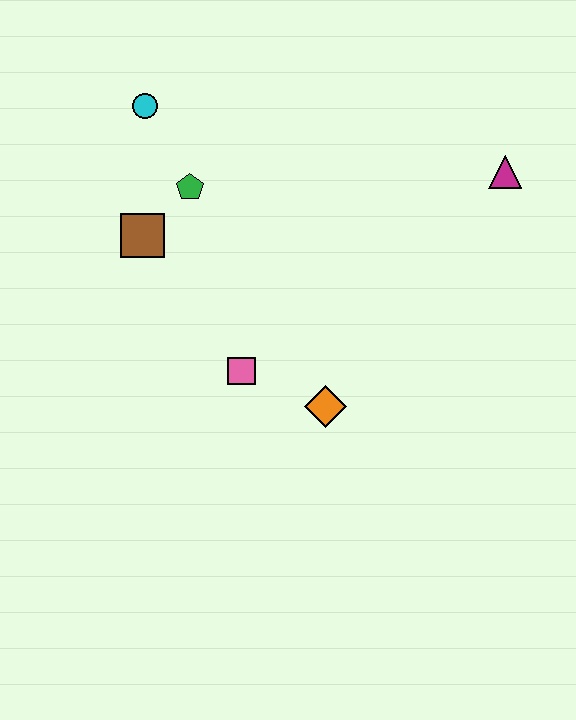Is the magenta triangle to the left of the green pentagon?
No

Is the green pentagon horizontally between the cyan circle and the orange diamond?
Yes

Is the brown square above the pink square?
Yes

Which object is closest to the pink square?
The orange diamond is closest to the pink square.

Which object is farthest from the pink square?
The magenta triangle is farthest from the pink square.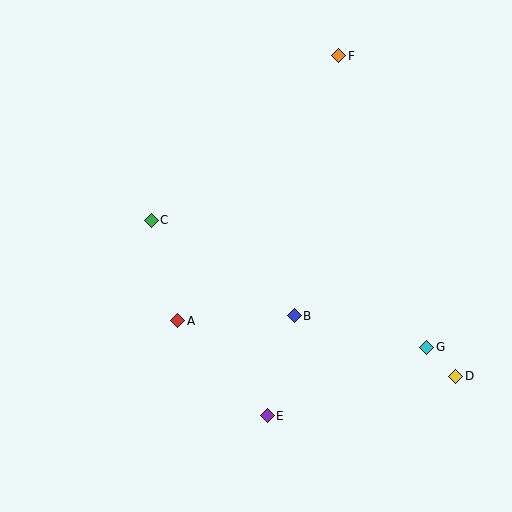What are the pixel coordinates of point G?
Point G is at (427, 347).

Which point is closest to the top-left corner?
Point C is closest to the top-left corner.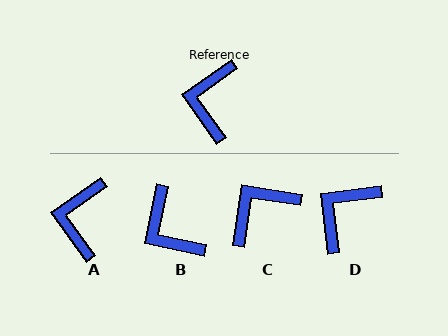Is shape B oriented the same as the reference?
No, it is off by about 43 degrees.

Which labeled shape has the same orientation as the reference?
A.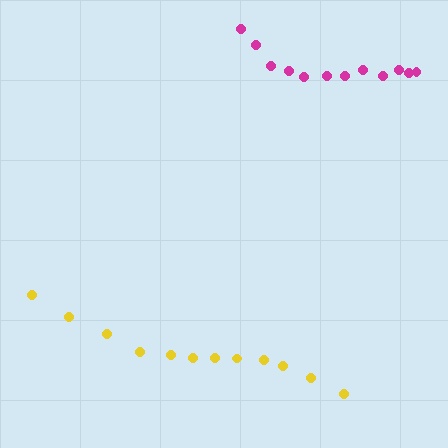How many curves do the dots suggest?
There are 2 distinct paths.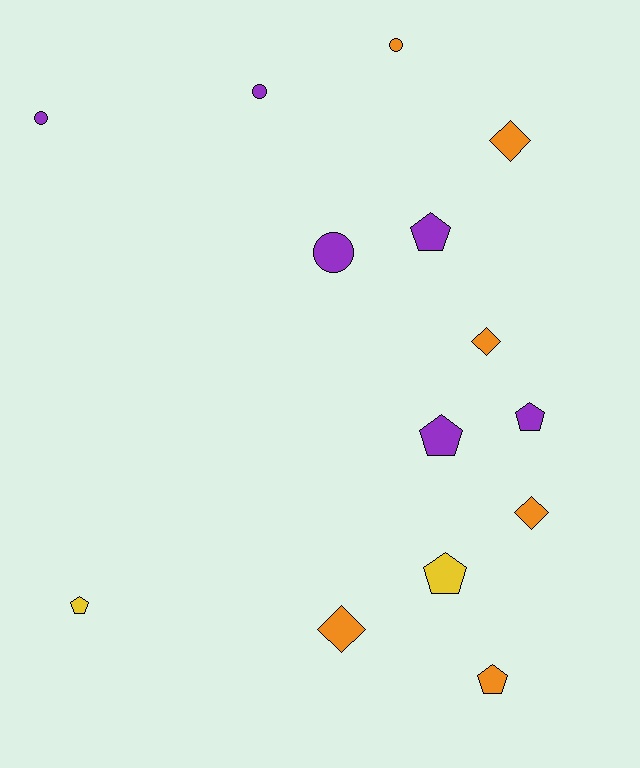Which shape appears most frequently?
Pentagon, with 6 objects.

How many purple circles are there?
There are 3 purple circles.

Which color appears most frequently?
Purple, with 6 objects.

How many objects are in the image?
There are 14 objects.